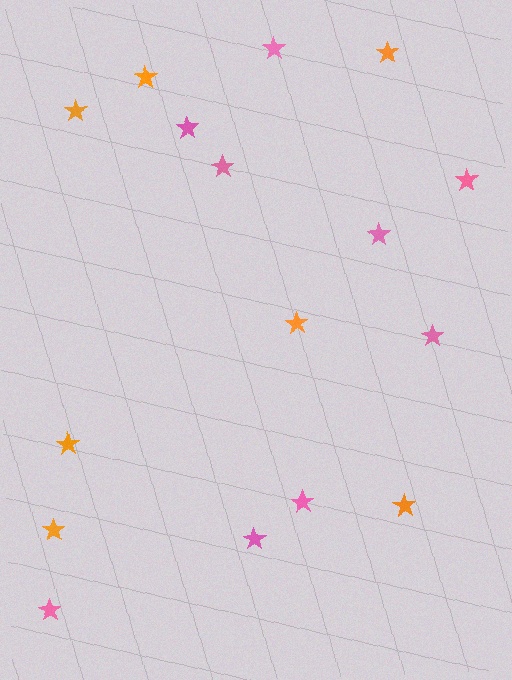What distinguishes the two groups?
There are 2 groups: one group of pink stars (9) and one group of orange stars (7).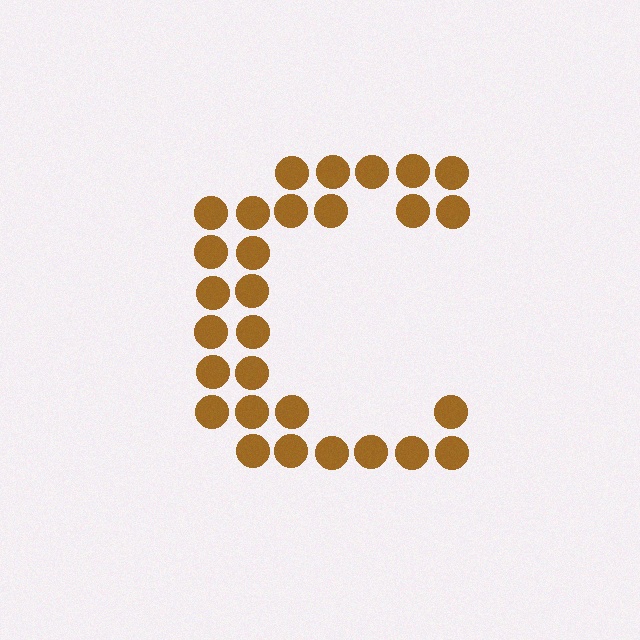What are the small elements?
The small elements are circles.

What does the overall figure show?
The overall figure shows the letter C.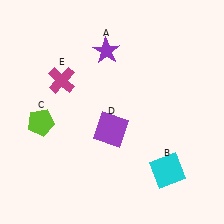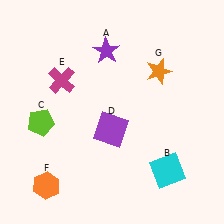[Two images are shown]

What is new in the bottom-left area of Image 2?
An orange hexagon (F) was added in the bottom-left area of Image 2.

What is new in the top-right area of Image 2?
An orange star (G) was added in the top-right area of Image 2.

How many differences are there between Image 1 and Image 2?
There are 2 differences between the two images.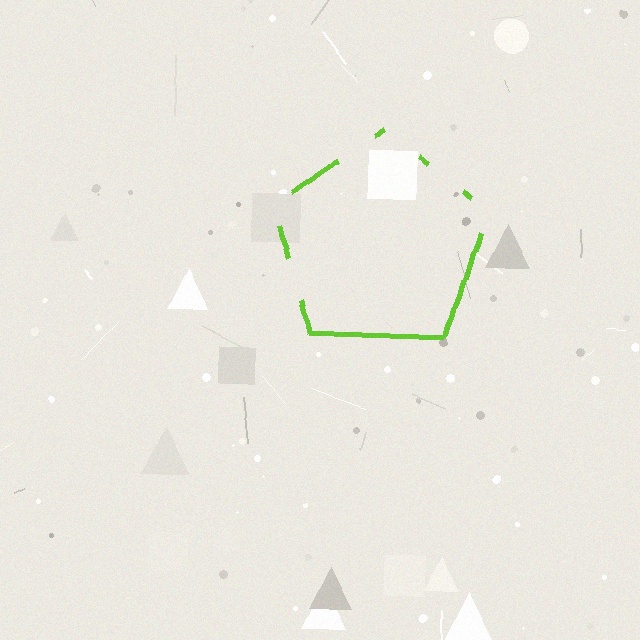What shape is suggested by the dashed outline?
The dashed outline suggests a pentagon.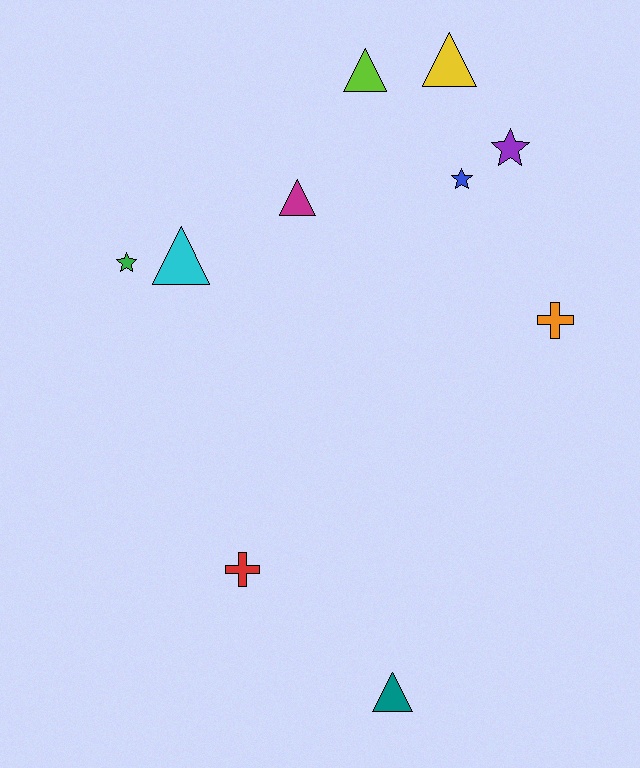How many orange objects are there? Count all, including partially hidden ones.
There is 1 orange object.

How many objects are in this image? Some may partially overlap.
There are 10 objects.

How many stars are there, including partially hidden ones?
There are 3 stars.